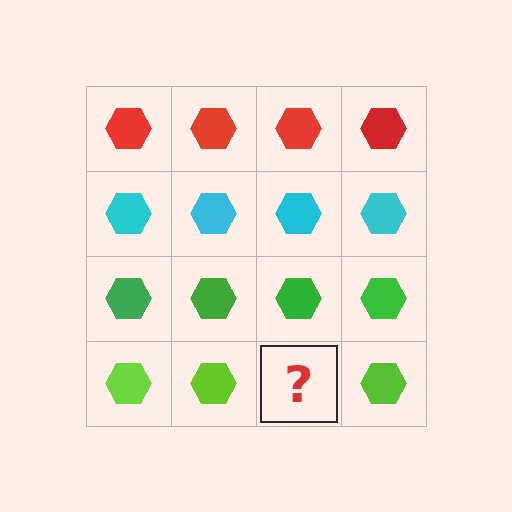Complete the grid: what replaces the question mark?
The question mark should be replaced with a lime hexagon.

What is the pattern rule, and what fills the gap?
The rule is that each row has a consistent color. The gap should be filled with a lime hexagon.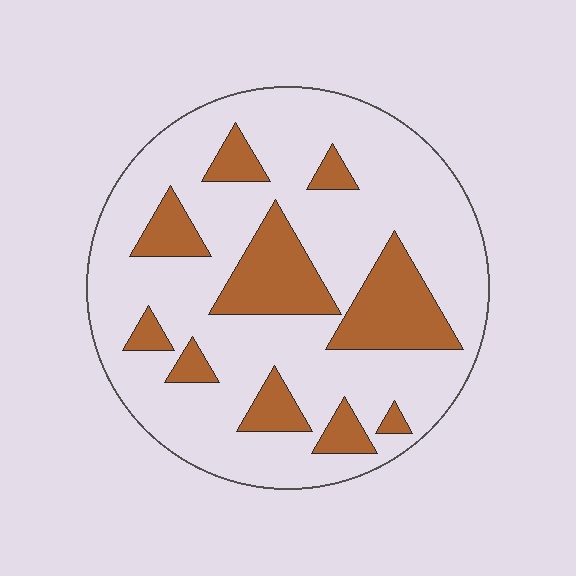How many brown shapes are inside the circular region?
10.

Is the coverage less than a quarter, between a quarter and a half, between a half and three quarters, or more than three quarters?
Less than a quarter.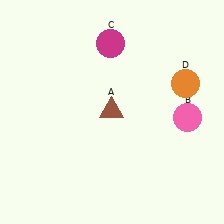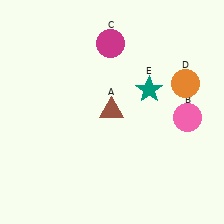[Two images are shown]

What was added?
A teal star (E) was added in Image 2.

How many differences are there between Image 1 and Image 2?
There is 1 difference between the two images.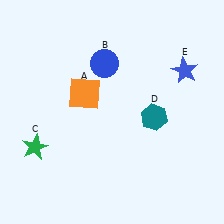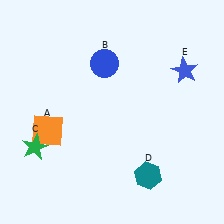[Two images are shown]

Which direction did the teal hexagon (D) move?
The teal hexagon (D) moved down.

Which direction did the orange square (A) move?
The orange square (A) moved down.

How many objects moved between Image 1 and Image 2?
2 objects moved between the two images.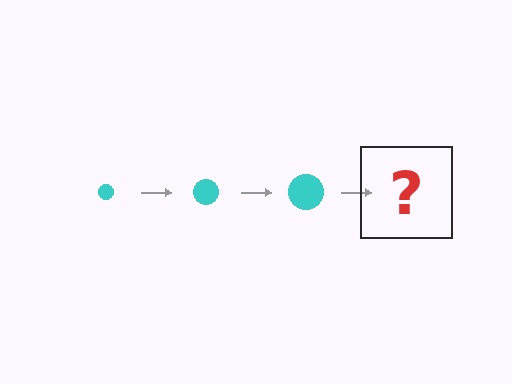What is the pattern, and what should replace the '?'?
The pattern is that the circle gets progressively larger each step. The '?' should be a cyan circle, larger than the previous one.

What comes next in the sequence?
The next element should be a cyan circle, larger than the previous one.